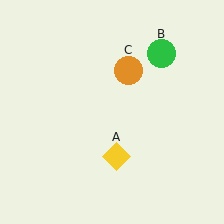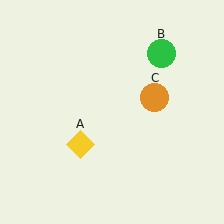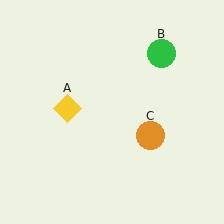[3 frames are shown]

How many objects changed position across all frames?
2 objects changed position: yellow diamond (object A), orange circle (object C).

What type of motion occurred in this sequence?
The yellow diamond (object A), orange circle (object C) rotated clockwise around the center of the scene.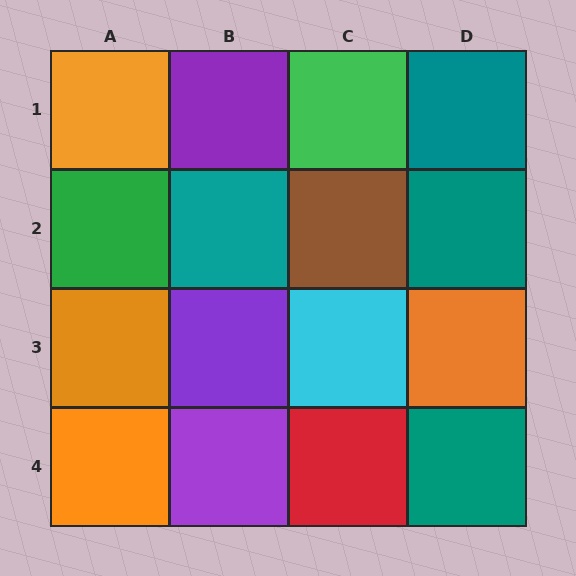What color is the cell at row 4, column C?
Red.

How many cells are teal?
4 cells are teal.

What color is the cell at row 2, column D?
Teal.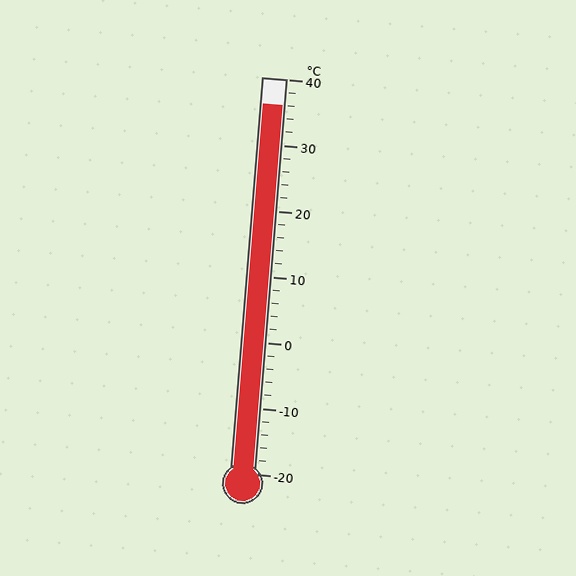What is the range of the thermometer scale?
The thermometer scale ranges from -20°C to 40°C.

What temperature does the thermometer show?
The thermometer shows approximately 36°C.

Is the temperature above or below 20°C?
The temperature is above 20°C.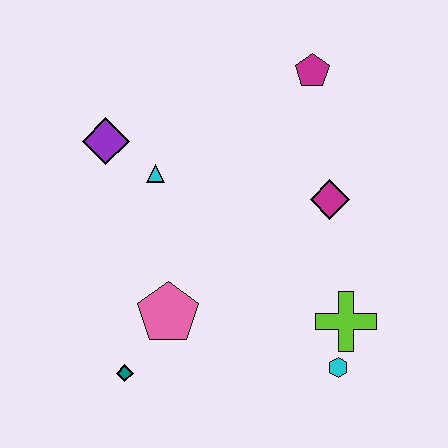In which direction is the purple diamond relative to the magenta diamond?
The purple diamond is to the left of the magenta diamond.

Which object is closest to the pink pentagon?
The teal diamond is closest to the pink pentagon.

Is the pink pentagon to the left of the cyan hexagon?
Yes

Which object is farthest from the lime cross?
The purple diamond is farthest from the lime cross.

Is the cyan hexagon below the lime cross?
Yes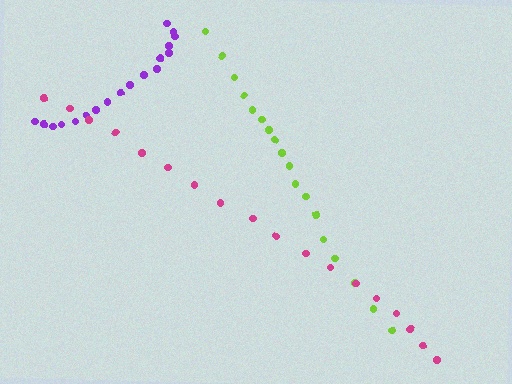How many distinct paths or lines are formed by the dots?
There are 3 distinct paths.